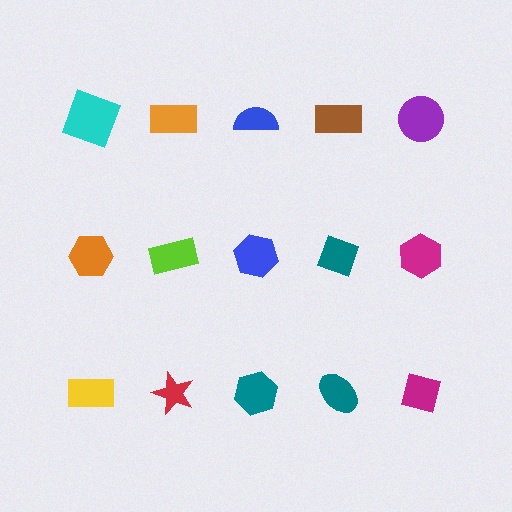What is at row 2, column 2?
A lime rectangle.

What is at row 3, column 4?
A teal ellipse.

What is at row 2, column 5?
A magenta hexagon.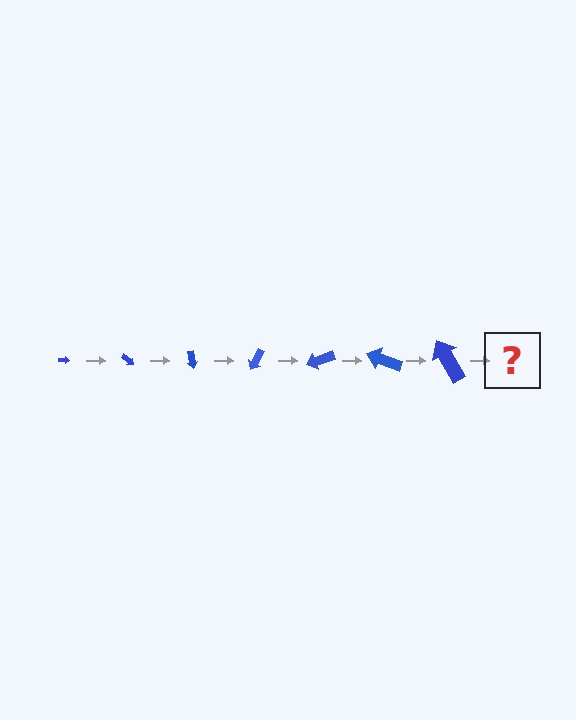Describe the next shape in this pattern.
It should be an arrow, larger than the previous one and rotated 280 degrees from the start.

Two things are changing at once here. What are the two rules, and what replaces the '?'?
The two rules are that the arrow grows larger each step and it rotates 40 degrees each step. The '?' should be an arrow, larger than the previous one and rotated 280 degrees from the start.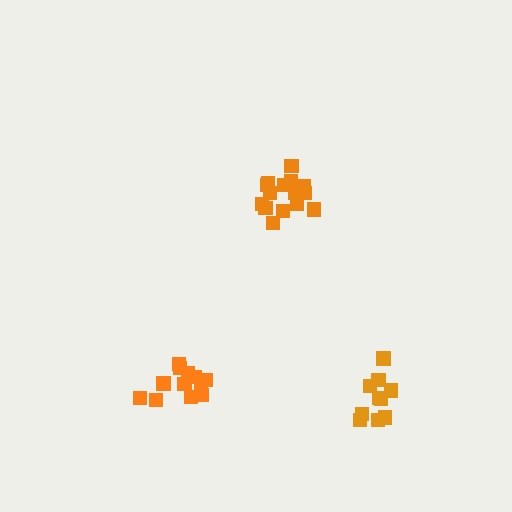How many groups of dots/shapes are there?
There are 3 groups.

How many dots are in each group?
Group 1: 13 dots, Group 2: 15 dots, Group 3: 10 dots (38 total).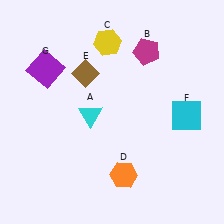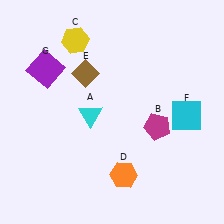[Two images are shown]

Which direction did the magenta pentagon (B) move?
The magenta pentagon (B) moved down.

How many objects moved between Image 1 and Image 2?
2 objects moved between the two images.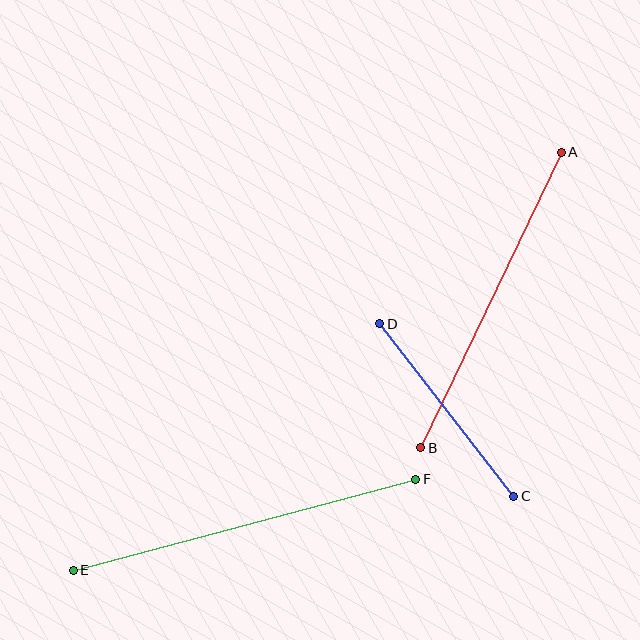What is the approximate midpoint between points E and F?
The midpoint is at approximately (245, 525) pixels.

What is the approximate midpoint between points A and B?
The midpoint is at approximately (491, 300) pixels.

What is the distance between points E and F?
The distance is approximately 355 pixels.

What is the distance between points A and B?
The distance is approximately 327 pixels.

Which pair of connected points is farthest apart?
Points E and F are farthest apart.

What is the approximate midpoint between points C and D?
The midpoint is at approximately (447, 410) pixels.